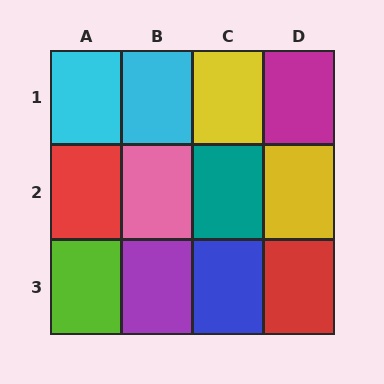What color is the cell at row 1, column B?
Cyan.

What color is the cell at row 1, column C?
Yellow.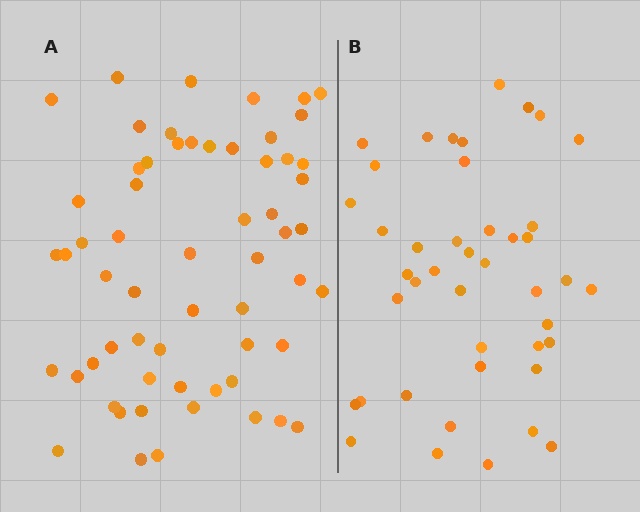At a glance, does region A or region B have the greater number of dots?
Region A (the left region) has more dots.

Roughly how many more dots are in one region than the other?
Region A has approximately 15 more dots than region B.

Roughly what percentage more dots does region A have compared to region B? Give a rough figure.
About 40% more.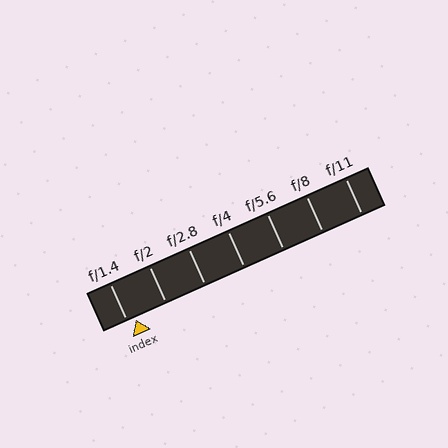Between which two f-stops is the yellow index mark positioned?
The index mark is between f/1.4 and f/2.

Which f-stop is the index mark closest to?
The index mark is closest to f/1.4.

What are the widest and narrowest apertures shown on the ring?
The widest aperture shown is f/1.4 and the narrowest is f/11.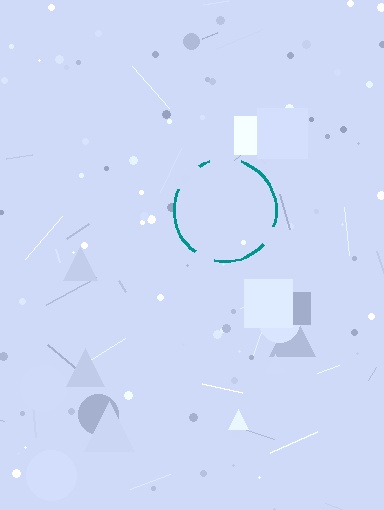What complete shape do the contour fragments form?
The contour fragments form a circle.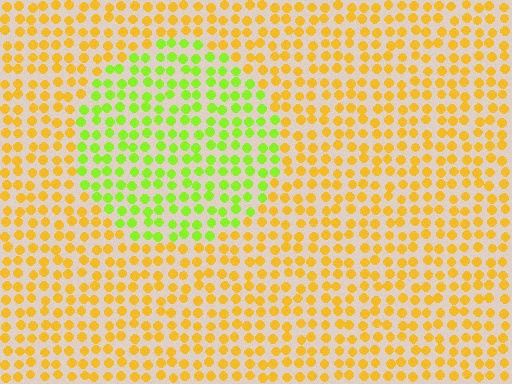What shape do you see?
I see a circle.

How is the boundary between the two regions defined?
The boundary is defined purely by a slight shift in hue (about 49 degrees). Spacing, size, and orientation are identical on both sides.